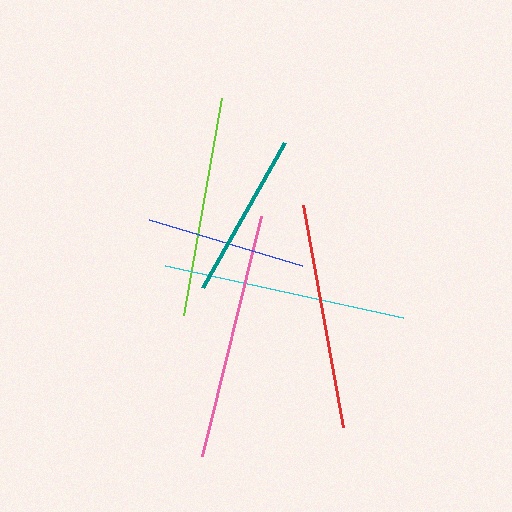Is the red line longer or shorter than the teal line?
The red line is longer than the teal line.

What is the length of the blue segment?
The blue segment is approximately 160 pixels long.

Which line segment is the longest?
The pink line is the longest at approximately 246 pixels.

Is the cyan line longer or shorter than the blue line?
The cyan line is longer than the blue line.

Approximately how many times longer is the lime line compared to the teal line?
The lime line is approximately 1.3 times the length of the teal line.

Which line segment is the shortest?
The blue line is the shortest at approximately 160 pixels.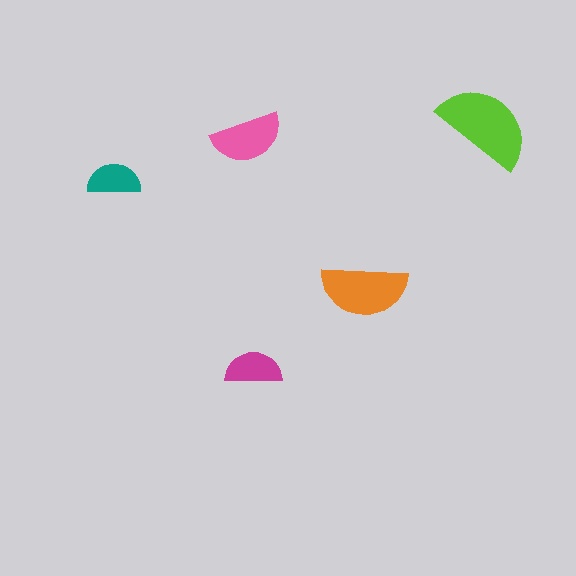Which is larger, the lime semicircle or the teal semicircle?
The lime one.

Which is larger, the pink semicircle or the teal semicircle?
The pink one.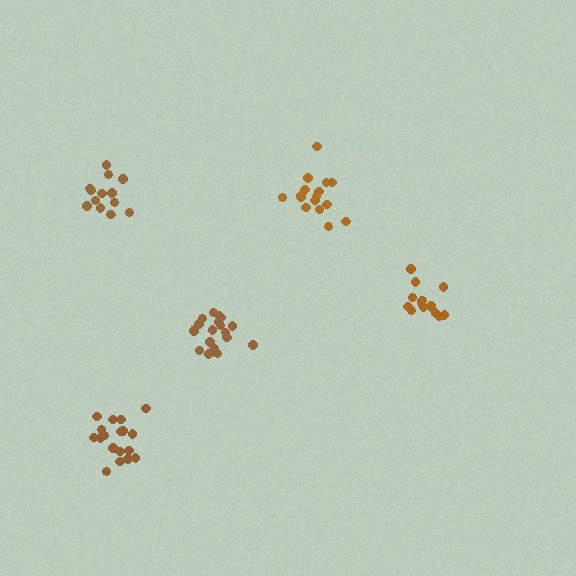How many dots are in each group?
Group 1: 20 dots, Group 2: 16 dots, Group 3: 15 dots, Group 4: 14 dots, Group 5: 18 dots (83 total).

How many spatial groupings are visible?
There are 5 spatial groupings.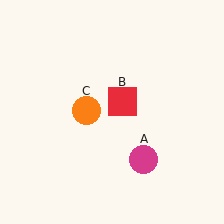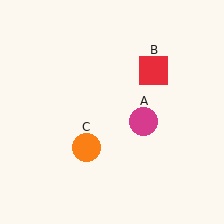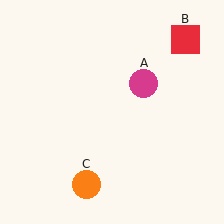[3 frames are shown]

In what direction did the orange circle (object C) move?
The orange circle (object C) moved down.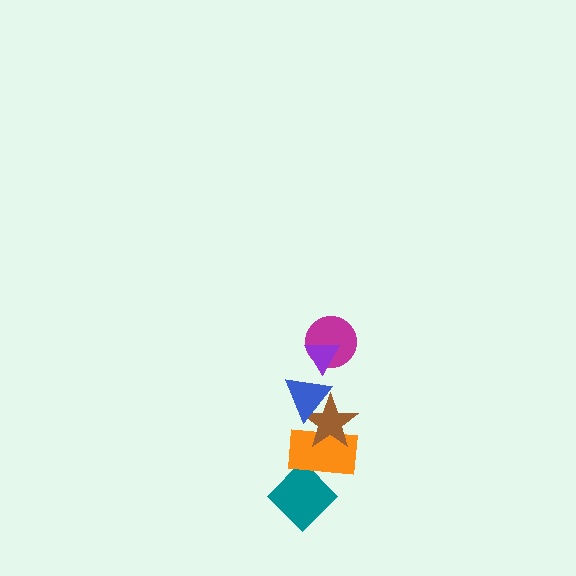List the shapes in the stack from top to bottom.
From top to bottom: the purple triangle, the magenta circle, the blue triangle, the brown star, the orange rectangle, the teal diamond.